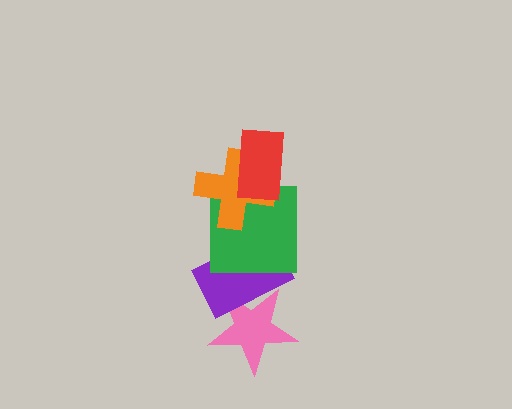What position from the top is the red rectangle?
The red rectangle is 1st from the top.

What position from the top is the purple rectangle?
The purple rectangle is 4th from the top.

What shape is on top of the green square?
The orange cross is on top of the green square.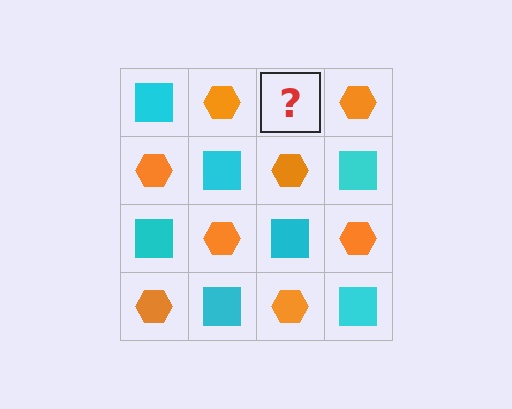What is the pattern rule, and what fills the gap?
The rule is that it alternates cyan square and orange hexagon in a checkerboard pattern. The gap should be filled with a cyan square.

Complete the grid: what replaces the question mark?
The question mark should be replaced with a cyan square.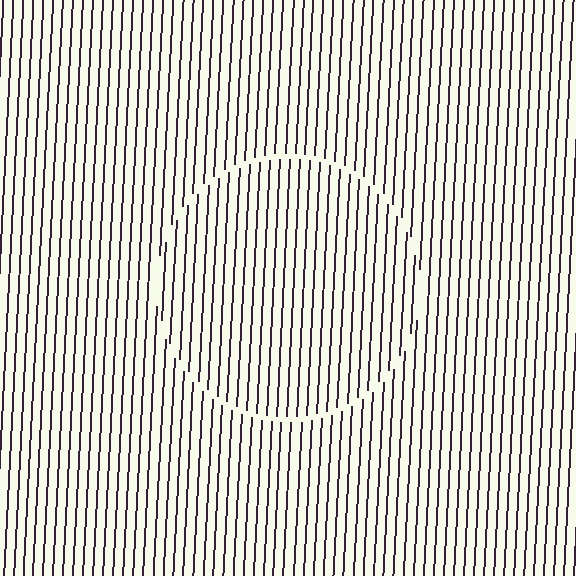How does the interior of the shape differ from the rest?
The interior of the shape contains the same grating, shifted by half a period — the contour is defined by the phase discontinuity where line-ends from the inner and outer gratings abut.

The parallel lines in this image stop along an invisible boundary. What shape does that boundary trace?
An illusory circle. The interior of the shape contains the same grating, shifted by half a period — the contour is defined by the phase discontinuity where line-ends from the inner and outer gratings abut.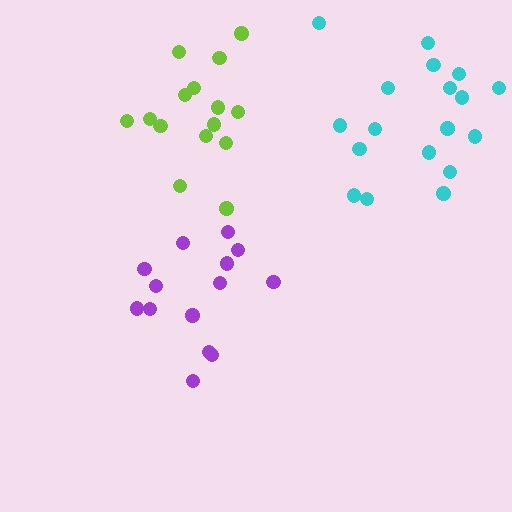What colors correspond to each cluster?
The clusters are colored: cyan, lime, purple.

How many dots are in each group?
Group 1: 18 dots, Group 2: 15 dots, Group 3: 14 dots (47 total).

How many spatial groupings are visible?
There are 3 spatial groupings.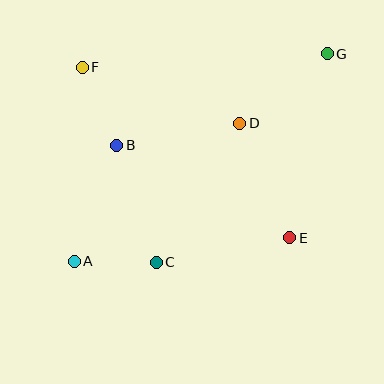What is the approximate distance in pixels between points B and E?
The distance between B and E is approximately 196 pixels.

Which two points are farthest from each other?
Points A and G are farthest from each other.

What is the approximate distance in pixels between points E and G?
The distance between E and G is approximately 188 pixels.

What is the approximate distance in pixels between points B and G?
The distance between B and G is approximately 230 pixels.